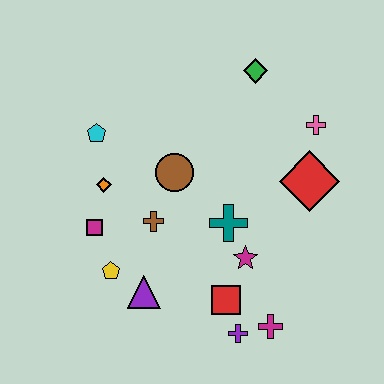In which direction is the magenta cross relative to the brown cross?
The magenta cross is to the right of the brown cross.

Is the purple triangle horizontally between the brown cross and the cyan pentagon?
Yes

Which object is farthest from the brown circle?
The magenta cross is farthest from the brown circle.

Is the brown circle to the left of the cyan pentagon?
No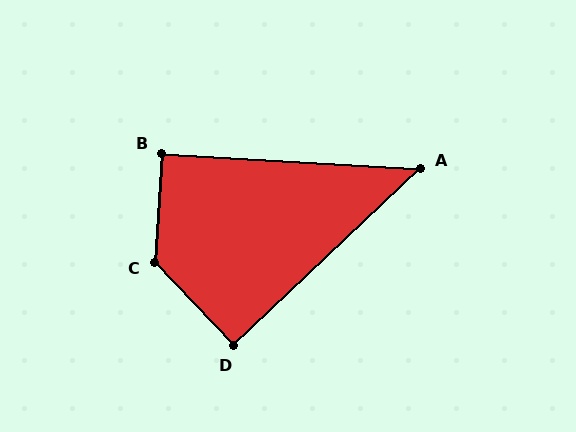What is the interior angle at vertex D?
Approximately 90 degrees (approximately right).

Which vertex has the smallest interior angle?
A, at approximately 47 degrees.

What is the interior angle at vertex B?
Approximately 90 degrees (approximately right).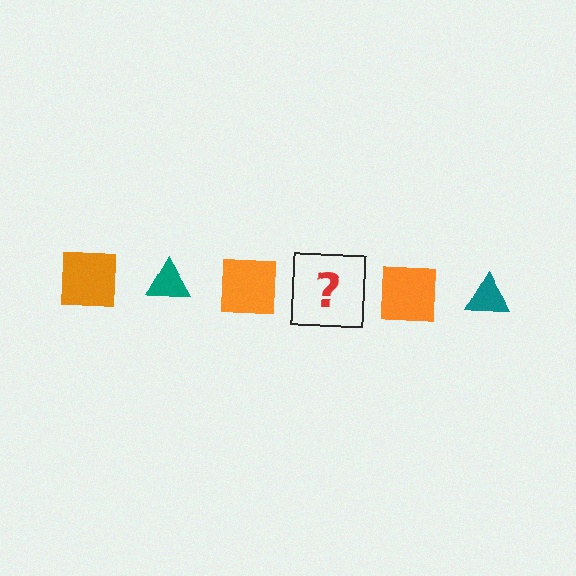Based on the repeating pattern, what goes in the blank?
The blank should be a teal triangle.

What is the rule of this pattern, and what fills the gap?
The rule is that the pattern alternates between orange square and teal triangle. The gap should be filled with a teal triangle.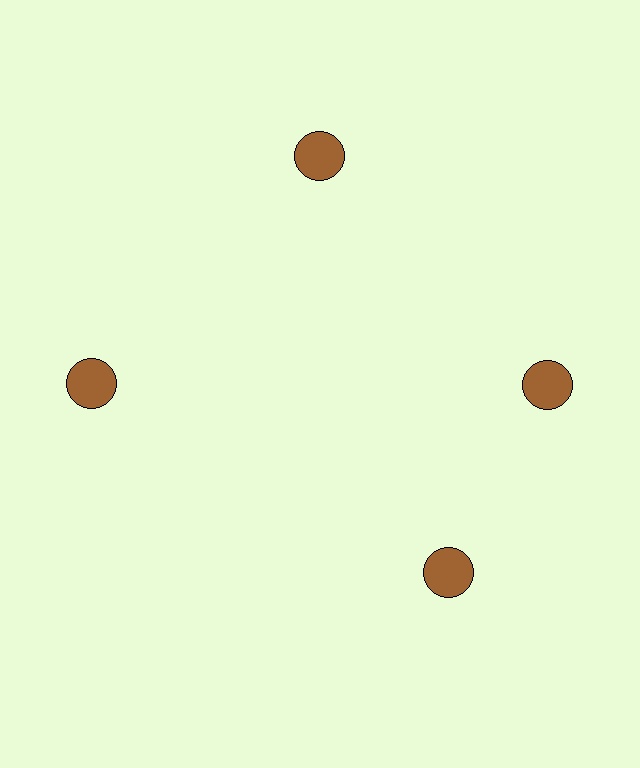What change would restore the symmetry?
The symmetry would be restored by rotating it back into even spacing with its neighbors so that all 4 circles sit at equal angles and equal distance from the center.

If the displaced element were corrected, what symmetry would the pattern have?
It would have 4-fold rotational symmetry — the pattern would map onto itself every 90 degrees.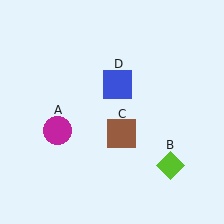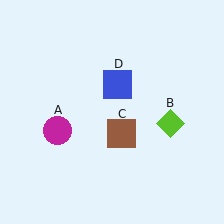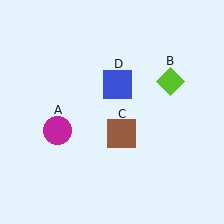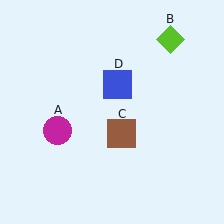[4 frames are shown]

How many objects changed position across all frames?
1 object changed position: lime diamond (object B).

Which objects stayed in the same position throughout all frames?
Magenta circle (object A) and brown square (object C) and blue square (object D) remained stationary.